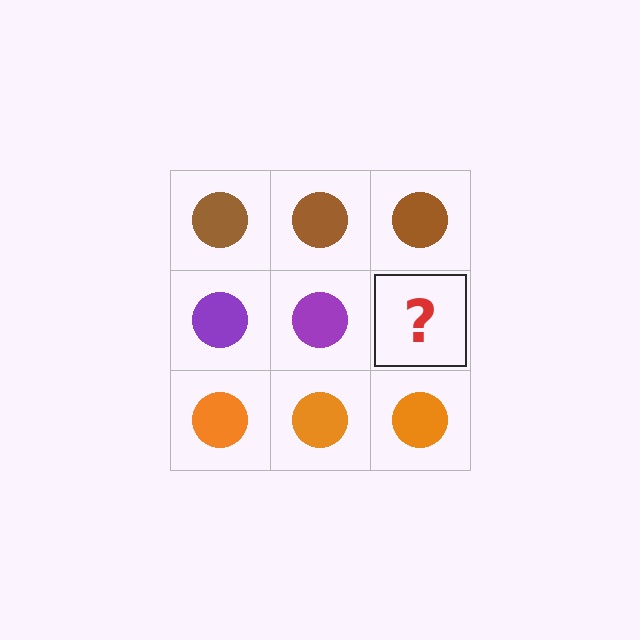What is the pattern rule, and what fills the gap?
The rule is that each row has a consistent color. The gap should be filled with a purple circle.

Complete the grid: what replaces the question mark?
The question mark should be replaced with a purple circle.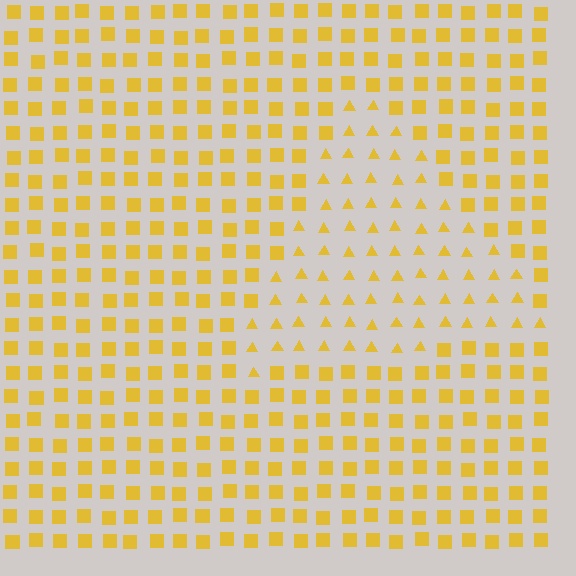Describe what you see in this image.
The image is filled with small yellow elements arranged in a uniform grid. A triangle-shaped region contains triangles, while the surrounding area contains squares. The boundary is defined purely by the change in element shape.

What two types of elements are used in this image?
The image uses triangles inside the triangle region and squares outside it.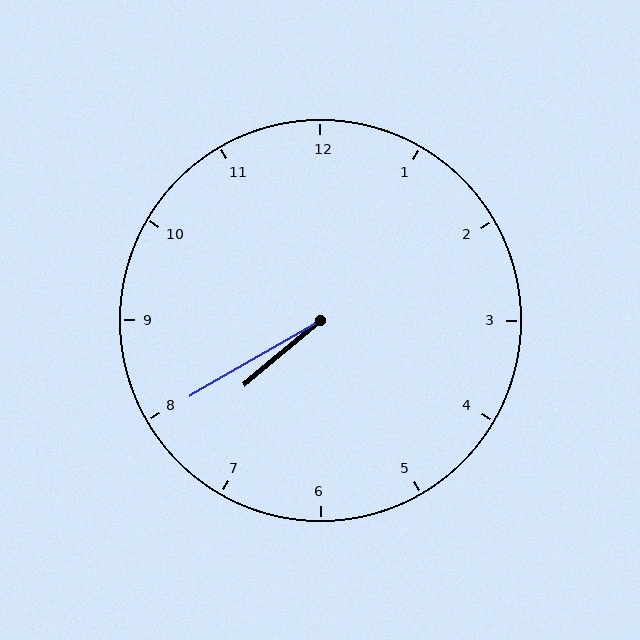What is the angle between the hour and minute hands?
Approximately 10 degrees.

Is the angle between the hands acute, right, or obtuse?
It is acute.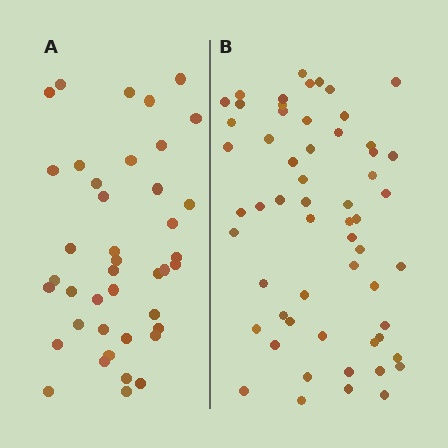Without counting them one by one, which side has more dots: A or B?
Region B (the right region) has more dots.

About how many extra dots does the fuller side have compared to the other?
Region B has approximately 15 more dots than region A.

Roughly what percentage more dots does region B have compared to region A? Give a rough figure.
About 40% more.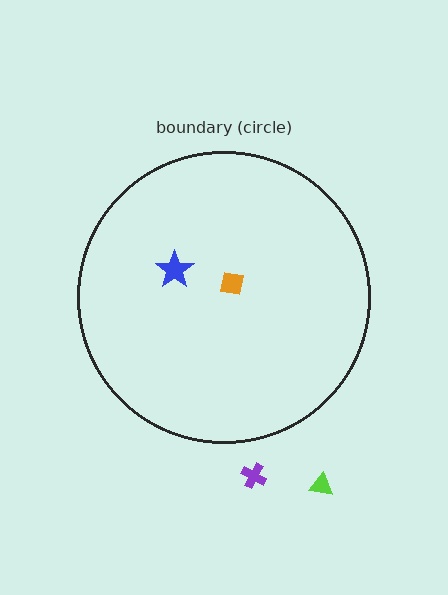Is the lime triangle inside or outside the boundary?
Outside.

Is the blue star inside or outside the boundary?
Inside.